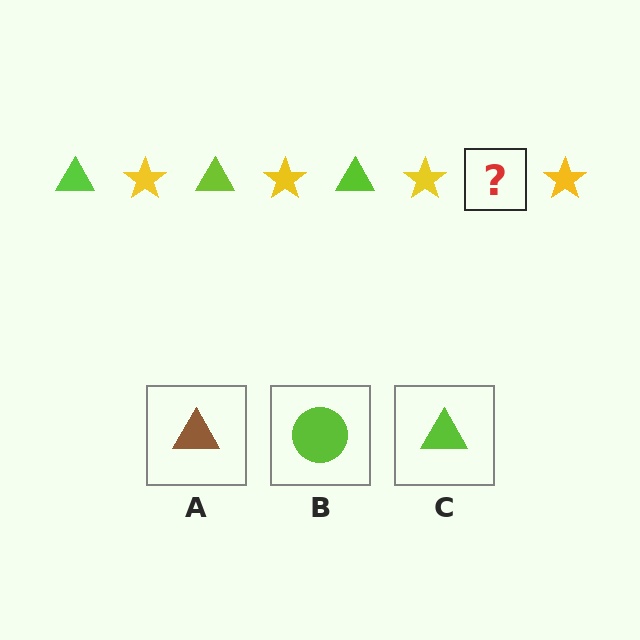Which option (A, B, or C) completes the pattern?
C.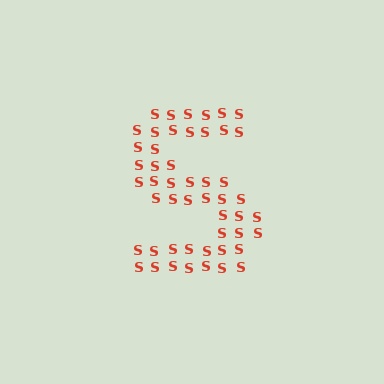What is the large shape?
The large shape is the letter S.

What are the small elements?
The small elements are letter S's.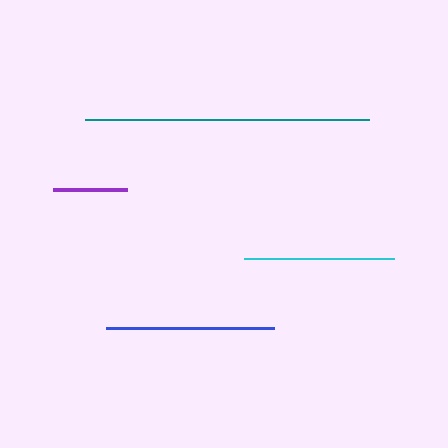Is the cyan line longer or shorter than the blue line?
The blue line is longer than the cyan line.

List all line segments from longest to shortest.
From longest to shortest: teal, blue, cyan, purple.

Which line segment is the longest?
The teal line is the longest at approximately 284 pixels.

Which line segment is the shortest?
The purple line is the shortest at approximately 73 pixels.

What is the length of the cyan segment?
The cyan segment is approximately 150 pixels long.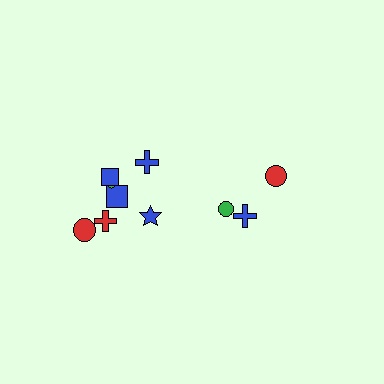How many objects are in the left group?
There are 7 objects.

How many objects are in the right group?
There are 3 objects.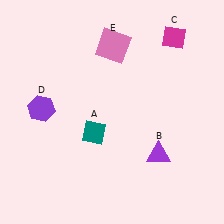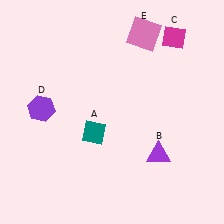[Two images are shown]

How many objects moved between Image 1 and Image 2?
1 object moved between the two images.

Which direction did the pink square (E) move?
The pink square (E) moved right.